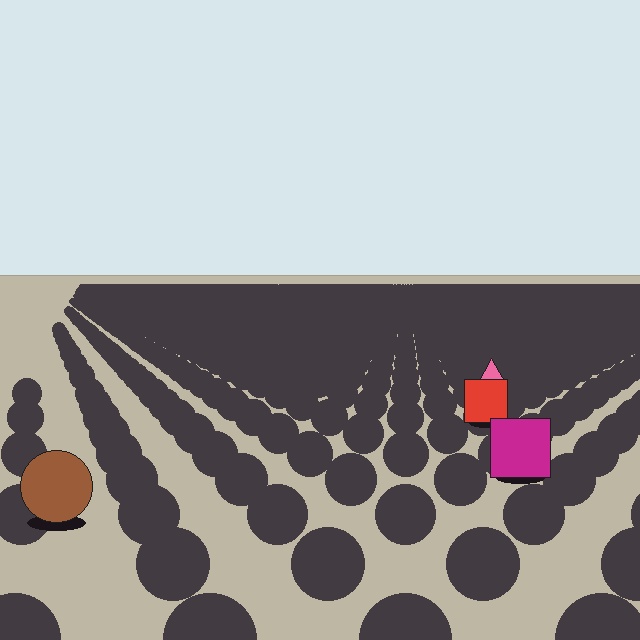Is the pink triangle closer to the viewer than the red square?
No. The red square is closer — you can tell from the texture gradient: the ground texture is coarser near it.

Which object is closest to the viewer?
The brown circle is closest. The texture marks near it are larger and more spread out.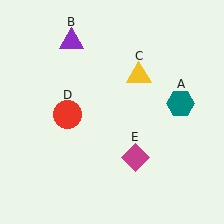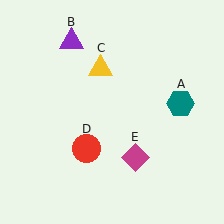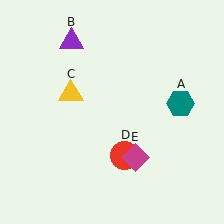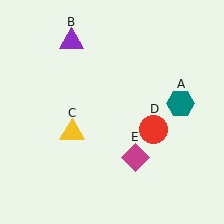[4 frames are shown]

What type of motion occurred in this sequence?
The yellow triangle (object C), red circle (object D) rotated counterclockwise around the center of the scene.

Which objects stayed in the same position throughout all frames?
Teal hexagon (object A) and purple triangle (object B) and magenta diamond (object E) remained stationary.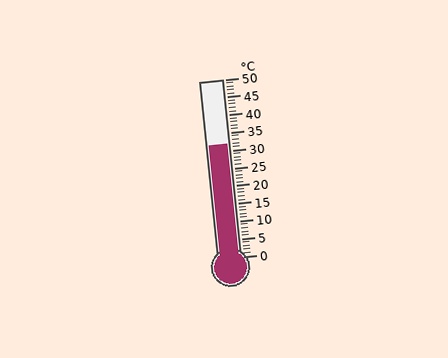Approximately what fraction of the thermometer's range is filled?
The thermometer is filled to approximately 65% of its range.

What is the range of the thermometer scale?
The thermometer scale ranges from 0°C to 50°C.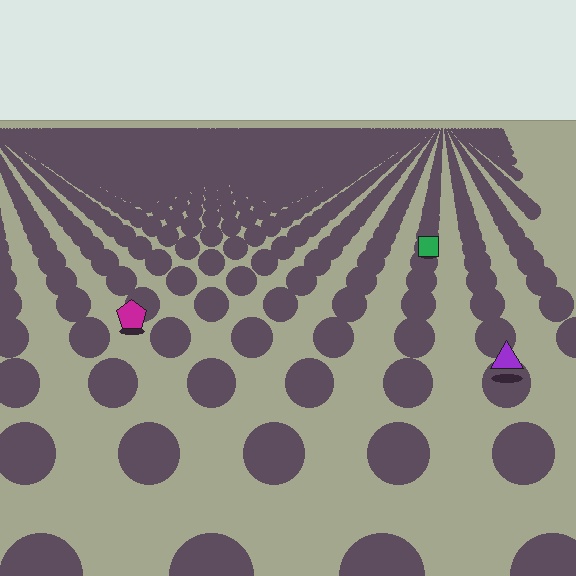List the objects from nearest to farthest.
From nearest to farthest: the purple triangle, the magenta pentagon, the green square.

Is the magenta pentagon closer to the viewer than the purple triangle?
No. The purple triangle is closer — you can tell from the texture gradient: the ground texture is coarser near it.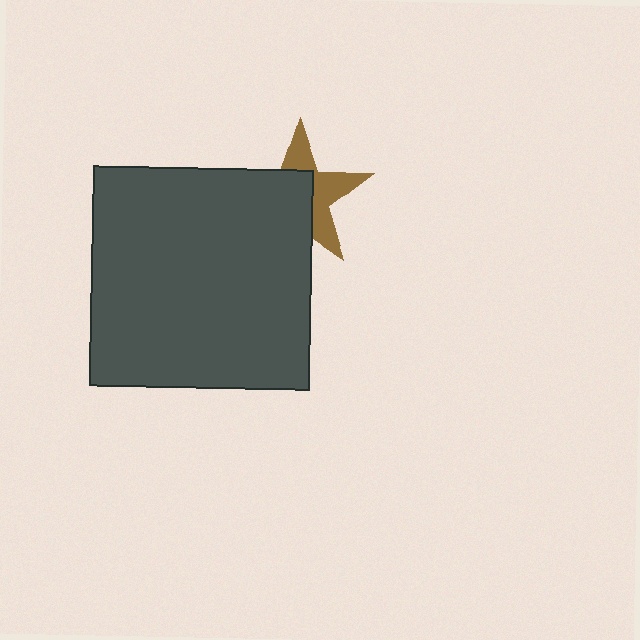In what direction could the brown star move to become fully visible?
The brown star could move toward the upper-right. That would shift it out from behind the dark gray square entirely.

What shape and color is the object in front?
The object in front is a dark gray square.